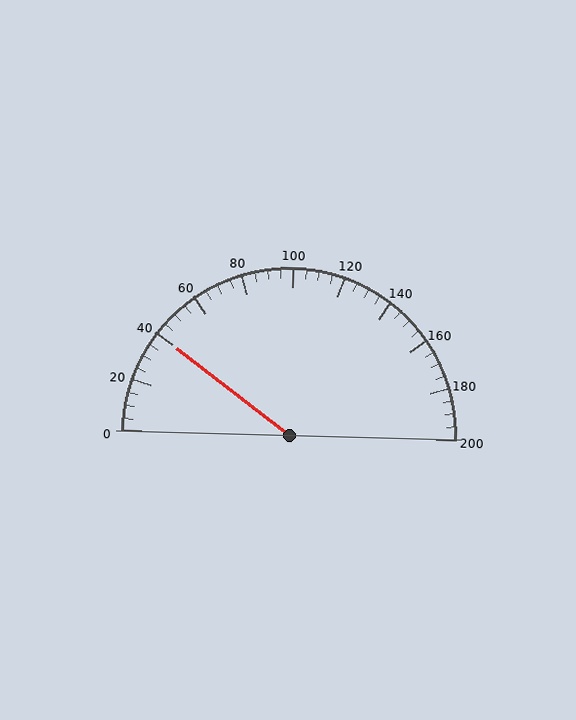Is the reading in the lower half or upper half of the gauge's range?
The reading is in the lower half of the range (0 to 200).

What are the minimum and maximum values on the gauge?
The gauge ranges from 0 to 200.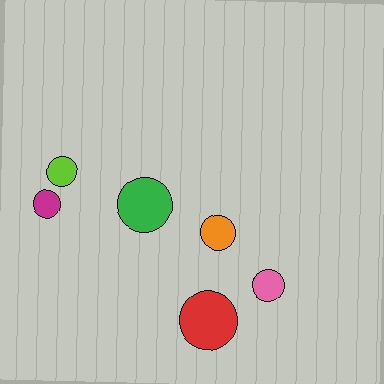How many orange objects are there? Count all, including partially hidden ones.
There is 1 orange object.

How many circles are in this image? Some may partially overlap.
There are 6 circles.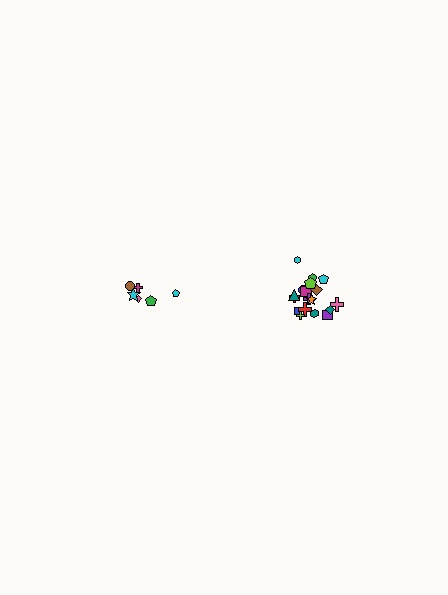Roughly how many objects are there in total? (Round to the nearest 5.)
Roughly 25 objects in total.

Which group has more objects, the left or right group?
The right group.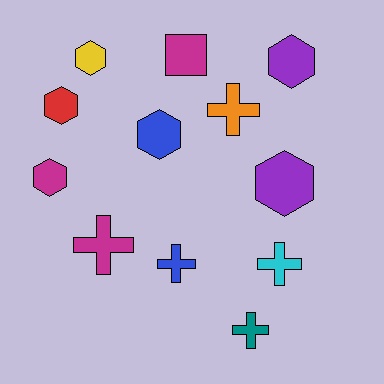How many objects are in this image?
There are 12 objects.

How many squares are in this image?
There is 1 square.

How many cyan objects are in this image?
There is 1 cyan object.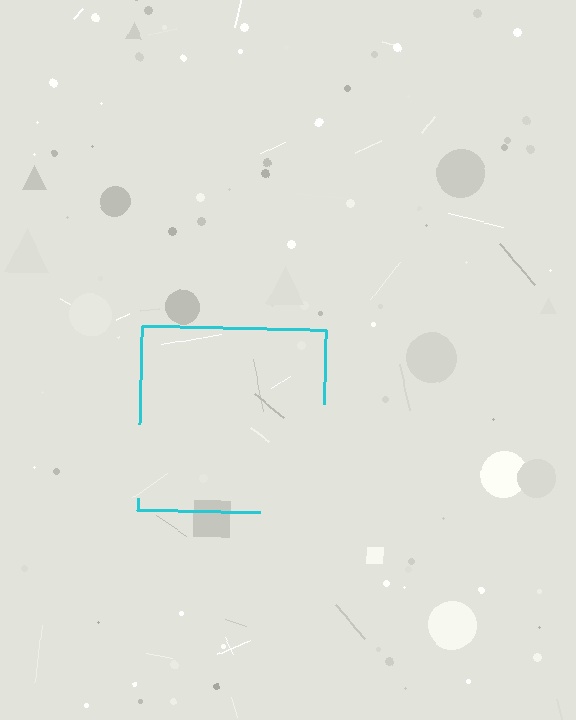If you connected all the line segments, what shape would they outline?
They would outline a square.